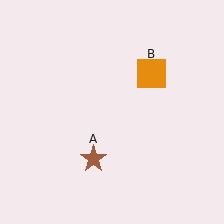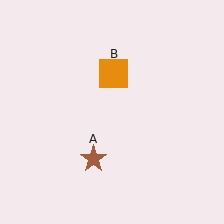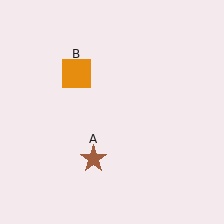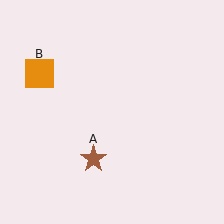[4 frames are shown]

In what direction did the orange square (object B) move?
The orange square (object B) moved left.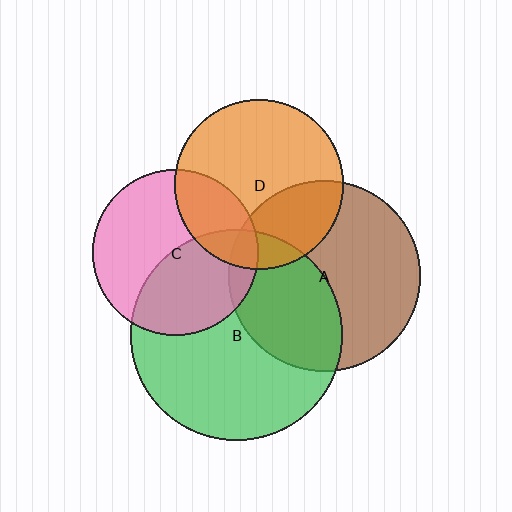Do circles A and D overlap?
Yes.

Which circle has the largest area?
Circle B (green).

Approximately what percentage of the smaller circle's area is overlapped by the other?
Approximately 30%.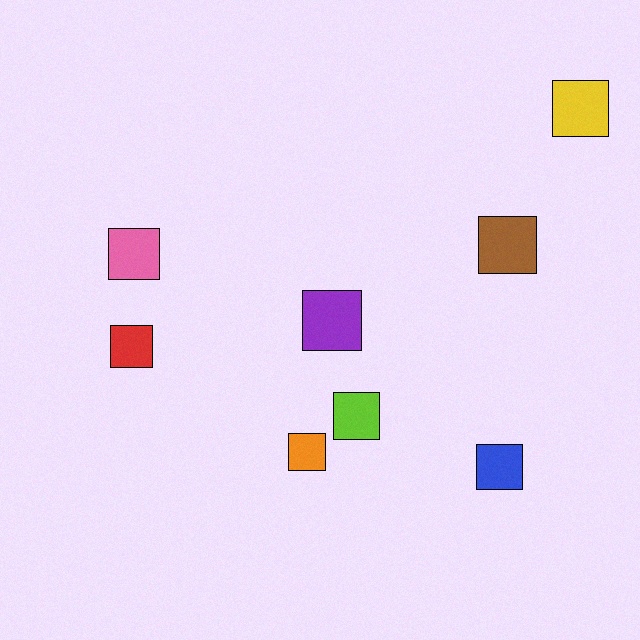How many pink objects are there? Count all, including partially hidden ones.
There is 1 pink object.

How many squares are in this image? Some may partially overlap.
There are 8 squares.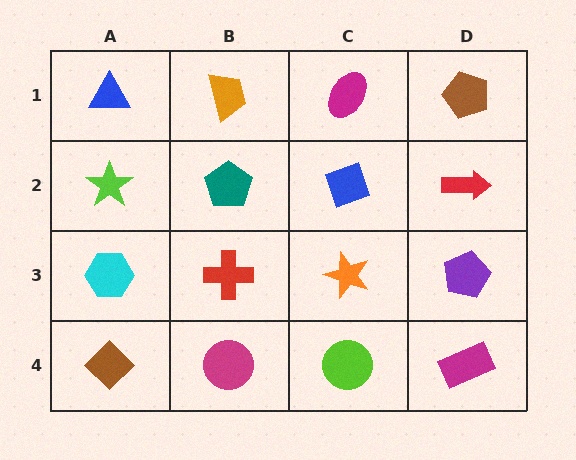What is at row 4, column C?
A lime circle.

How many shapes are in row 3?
4 shapes.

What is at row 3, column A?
A cyan hexagon.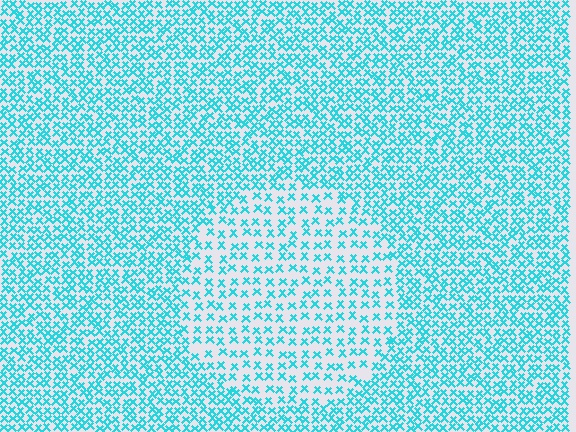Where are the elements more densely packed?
The elements are more densely packed outside the circle boundary.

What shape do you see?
I see a circle.